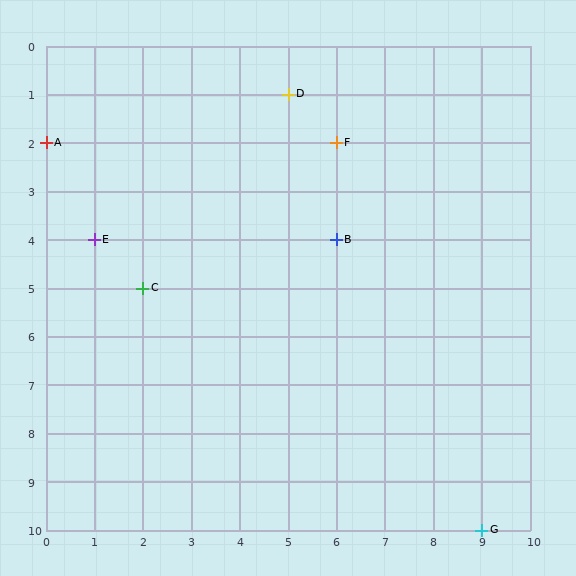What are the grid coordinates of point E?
Point E is at grid coordinates (1, 4).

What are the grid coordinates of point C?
Point C is at grid coordinates (2, 5).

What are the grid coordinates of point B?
Point B is at grid coordinates (6, 4).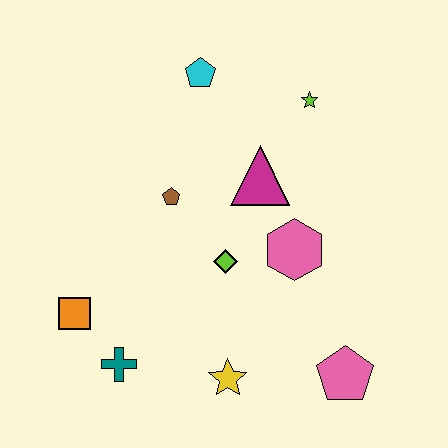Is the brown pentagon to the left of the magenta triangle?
Yes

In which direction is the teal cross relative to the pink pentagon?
The teal cross is to the left of the pink pentagon.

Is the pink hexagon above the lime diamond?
Yes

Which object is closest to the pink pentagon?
The yellow star is closest to the pink pentagon.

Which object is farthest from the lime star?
The teal cross is farthest from the lime star.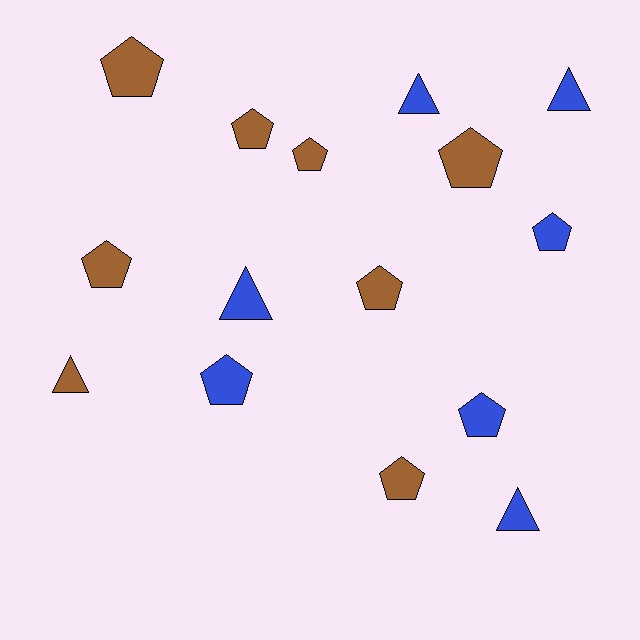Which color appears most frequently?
Brown, with 8 objects.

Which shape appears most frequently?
Pentagon, with 10 objects.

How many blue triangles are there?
There are 4 blue triangles.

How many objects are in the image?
There are 15 objects.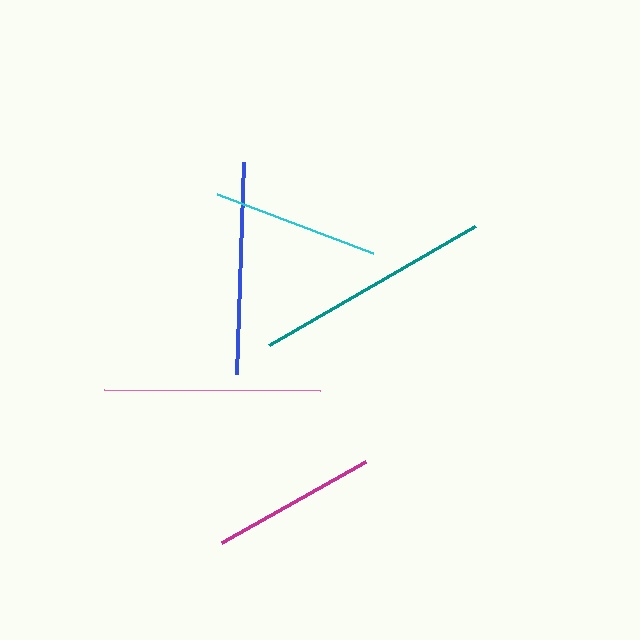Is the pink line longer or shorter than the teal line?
The teal line is longer than the pink line.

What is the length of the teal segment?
The teal segment is approximately 238 pixels long.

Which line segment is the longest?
The teal line is the longest at approximately 238 pixels.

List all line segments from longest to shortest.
From longest to shortest: teal, pink, blue, cyan, magenta.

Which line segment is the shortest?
The magenta line is the shortest at approximately 166 pixels.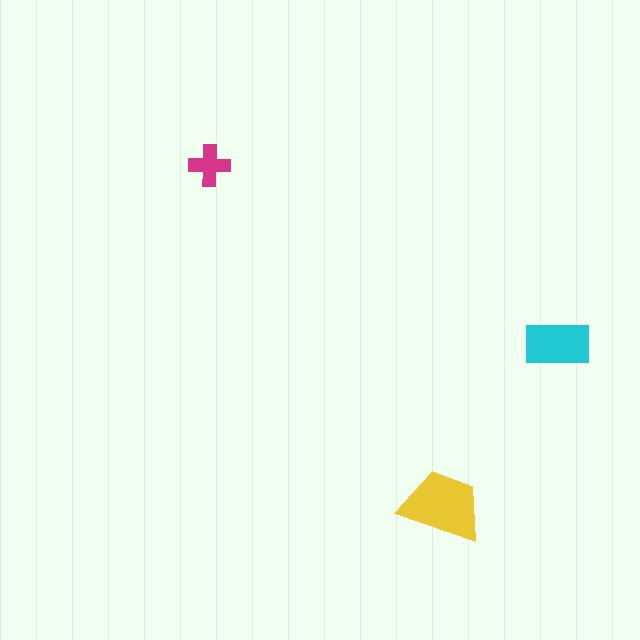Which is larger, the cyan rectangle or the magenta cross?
The cyan rectangle.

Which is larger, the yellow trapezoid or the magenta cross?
The yellow trapezoid.